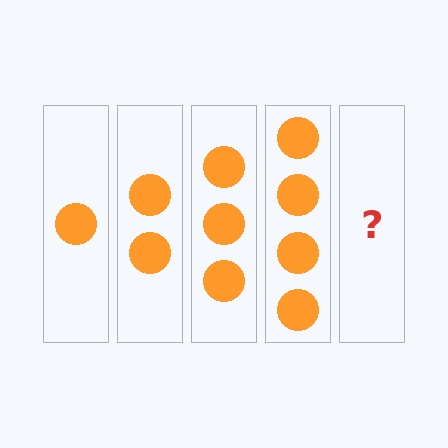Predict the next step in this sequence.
The next step is 5 circles.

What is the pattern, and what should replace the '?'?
The pattern is that each step adds one more circle. The '?' should be 5 circles.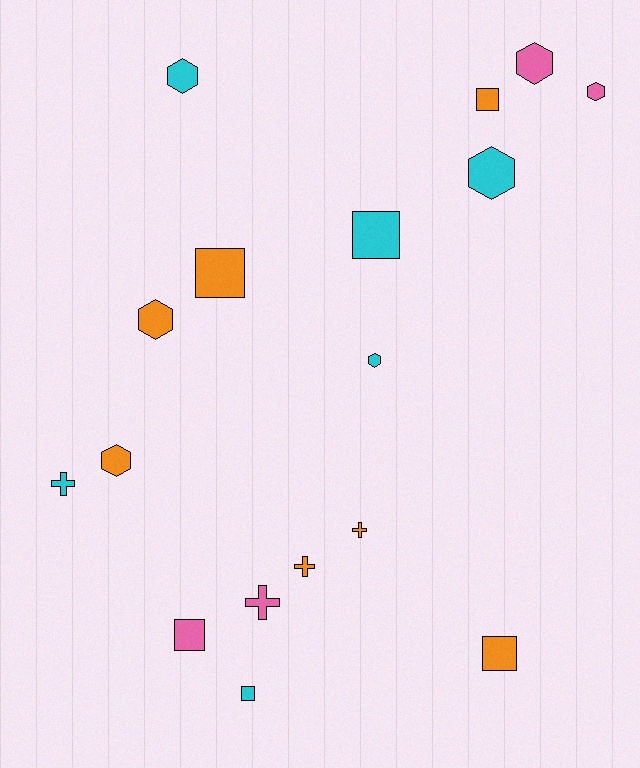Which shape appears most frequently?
Hexagon, with 7 objects.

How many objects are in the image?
There are 17 objects.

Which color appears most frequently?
Orange, with 7 objects.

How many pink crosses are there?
There is 1 pink cross.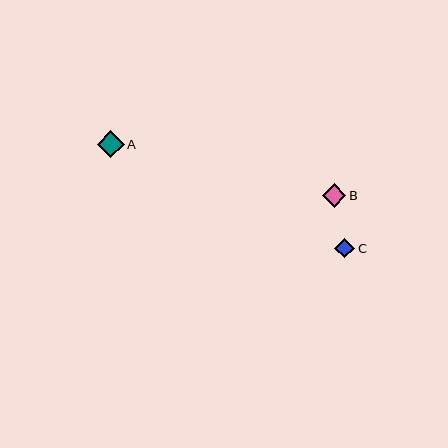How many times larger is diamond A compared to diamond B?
Diamond A is approximately 1.2 times the size of diamond B.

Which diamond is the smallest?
Diamond C is the smallest with a size of approximately 20 pixels.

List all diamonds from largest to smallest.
From largest to smallest: A, B, C.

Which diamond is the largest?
Diamond A is the largest with a size of approximately 27 pixels.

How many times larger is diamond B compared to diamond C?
Diamond B is approximately 1.2 times the size of diamond C.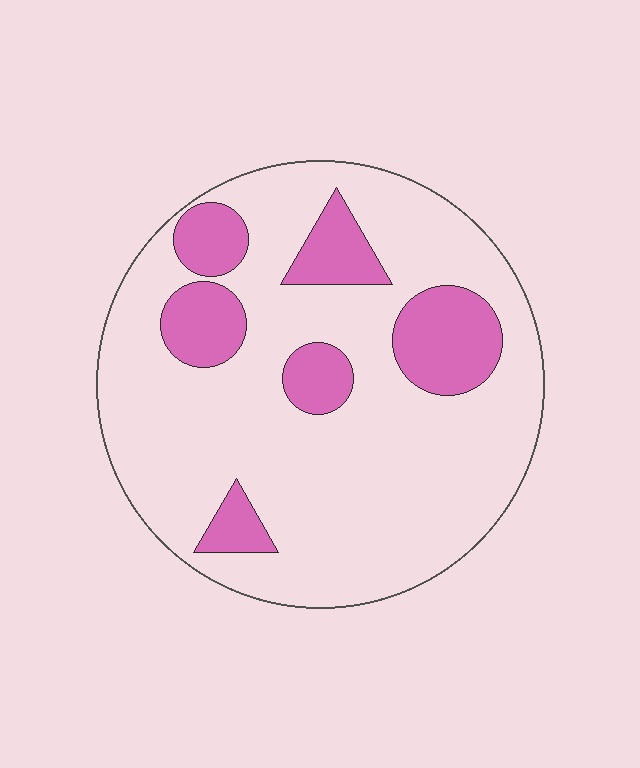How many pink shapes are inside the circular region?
6.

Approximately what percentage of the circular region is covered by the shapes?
Approximately 20%.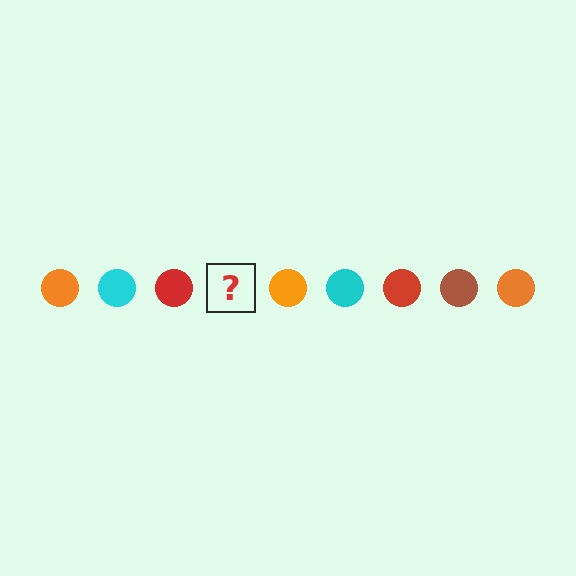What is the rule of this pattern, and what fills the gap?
The rule is that the pattern cycles through orange, cyan, red, brown circles. The gap should be filled with a brown circle.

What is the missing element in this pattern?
The missing element is a brown circle.